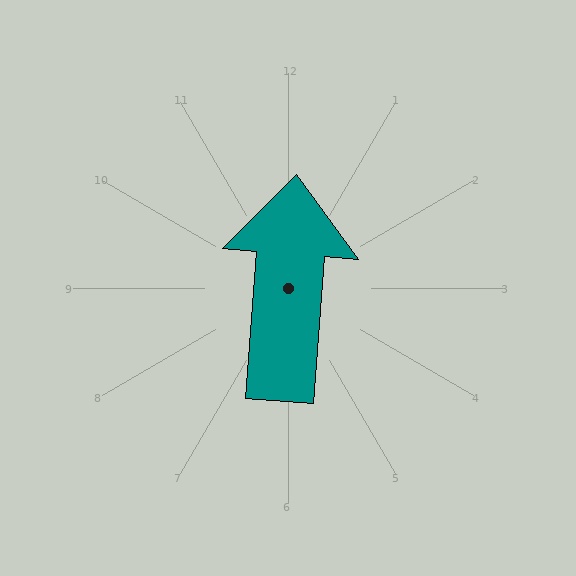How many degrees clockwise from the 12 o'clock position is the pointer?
Approximately 4 degrees.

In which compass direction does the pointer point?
North.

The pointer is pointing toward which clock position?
Roughly 12 o'clock.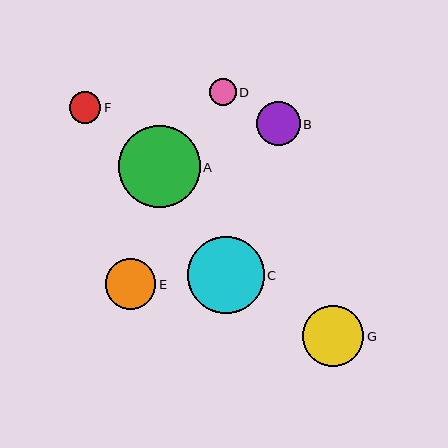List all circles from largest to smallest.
From largest to smallest: A, C, G, E, B, F, D.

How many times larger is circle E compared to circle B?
Circle E is approximately 1.1 times the size of circle B.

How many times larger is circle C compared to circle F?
Circle C is approximately 2.4 times the size of circle F.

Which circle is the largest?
Circle A is the largest with a size of approximately 82 pixels.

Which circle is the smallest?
Circle D is the smallest with a size of approximately 27 pixels.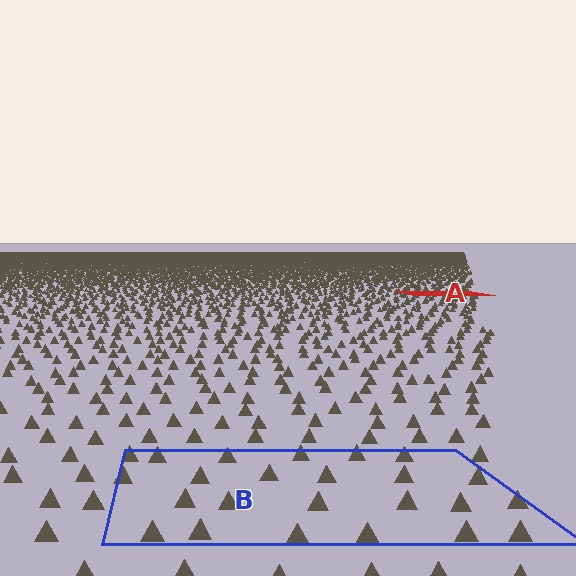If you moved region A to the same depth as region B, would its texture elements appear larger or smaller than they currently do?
They would appear larger. At a closer depth, the same texture elements are projected at a bigger on-screen size.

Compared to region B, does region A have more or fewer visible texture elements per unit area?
Region A has more texture elements per unit area — they are packed more densely because it is farther away.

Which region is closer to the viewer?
Region B is closer. The texture elements there are larger and more spread out.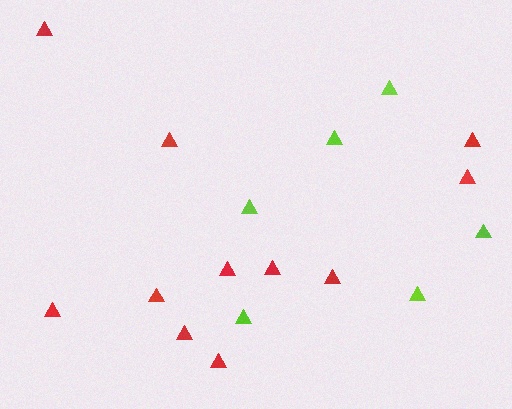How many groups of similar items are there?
There are 2 groups: one group of red triangles (11) and one group of lime triangles (6).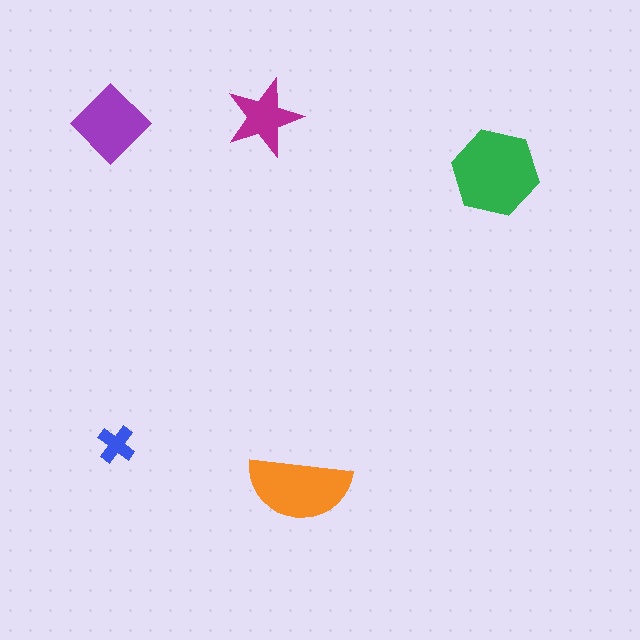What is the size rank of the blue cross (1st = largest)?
5th.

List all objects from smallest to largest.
The blue cross, the magenta star, the purple diamond, the orange semicircle, the green hexagon.